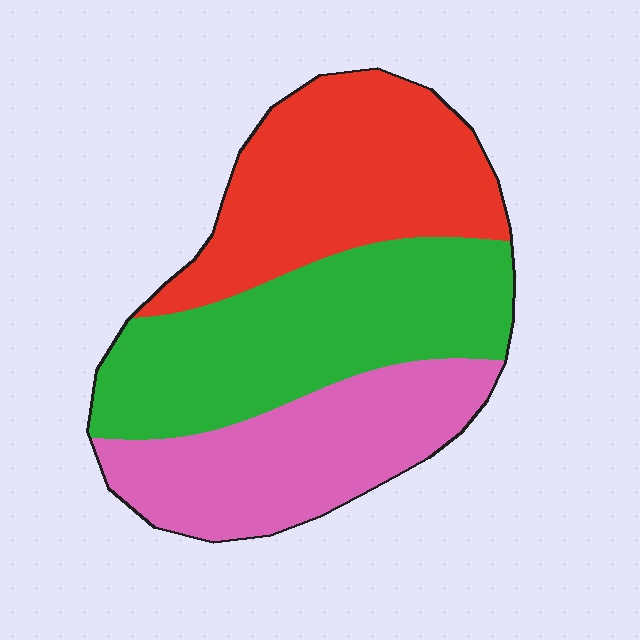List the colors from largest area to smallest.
From largest to smallest: green, red, pink.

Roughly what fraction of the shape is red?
Red takes up between a third and a half of the shape.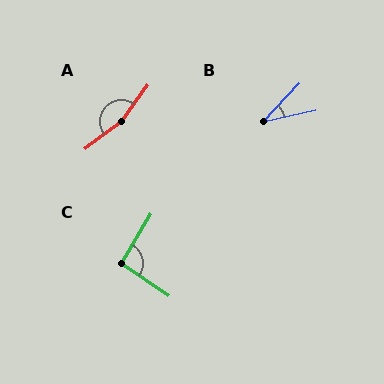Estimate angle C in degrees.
Approximately 94 degrees.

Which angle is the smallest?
B, at approximately 34 degrees.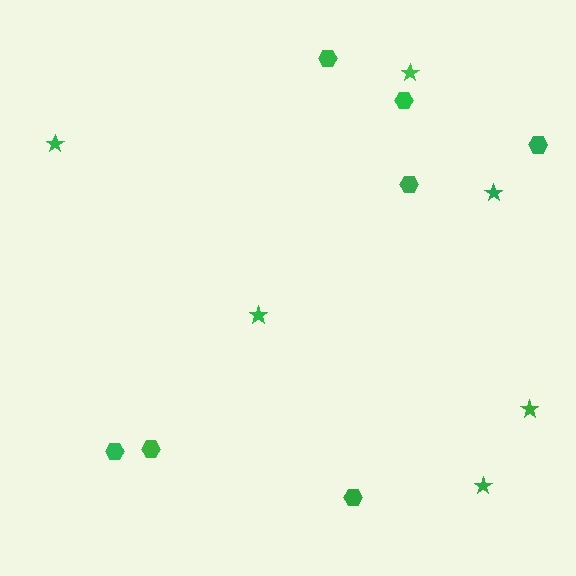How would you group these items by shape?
There are 2 groups: one group of stars (6) and one group of hexagons (7).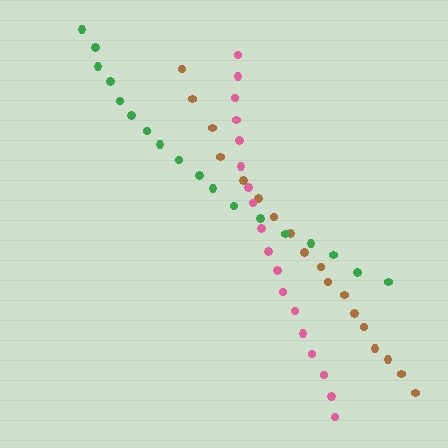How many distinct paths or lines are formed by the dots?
There are 3 distinct paths.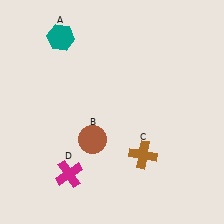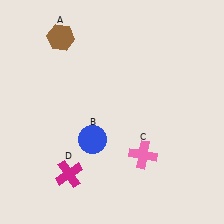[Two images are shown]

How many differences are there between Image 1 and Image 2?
There are 3 differences between the two images.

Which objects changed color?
A changed from teal to brown. B changed from brown to blue. C changed from brown to pink.